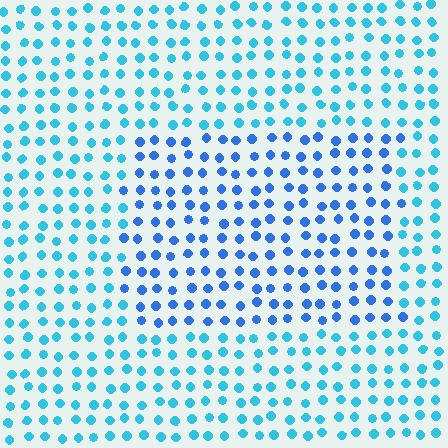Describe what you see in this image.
The image is filled with small cyan elements in a uniform arrangement. A rectangle-shaped region is visible where the elements are tinted to a slightly different hue, forming a subtle color boundary.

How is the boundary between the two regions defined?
The boundary is defined purely by a slight shift in hue (about 29 degrees). Spacing, size, and orientation are identical on both sides.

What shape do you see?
I see a rectangle.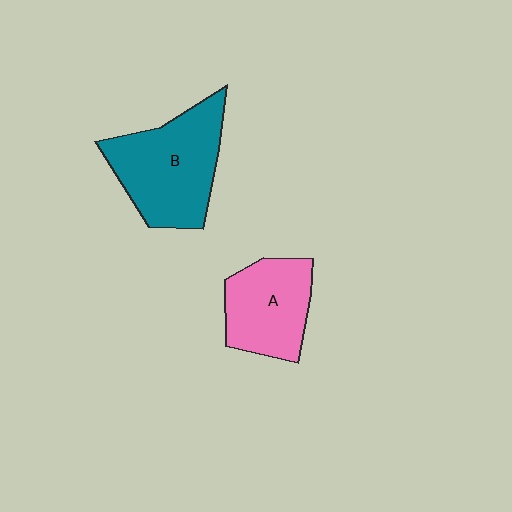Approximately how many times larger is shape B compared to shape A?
Approximately 1.4 times.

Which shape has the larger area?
Shape B (teal).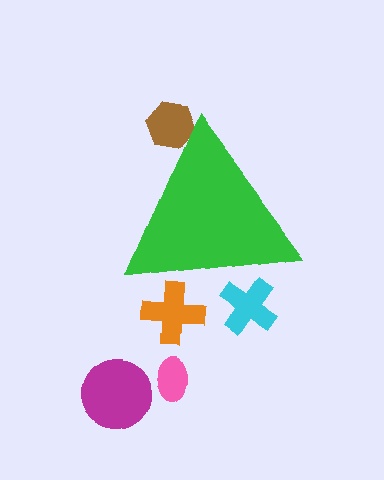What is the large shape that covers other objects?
A green triangle.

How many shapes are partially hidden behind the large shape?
3 shapes are partially hidden.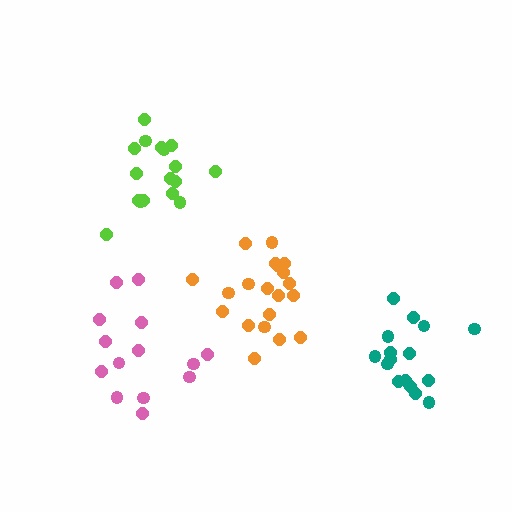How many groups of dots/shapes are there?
There are 4 groups.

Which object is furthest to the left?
The pink cluster is leftmost.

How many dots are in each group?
Group 1: 17 dots, Group 2: 20 dots, Group 3: 14 dots, Group 4: 16 dots (67 total).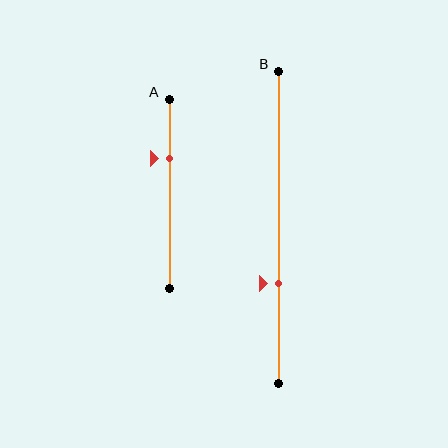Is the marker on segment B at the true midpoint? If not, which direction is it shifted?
No, the marker on segment B is shifted downward by about 18% of the segment length.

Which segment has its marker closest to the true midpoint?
Segment B has its marker closest to the true midpoint.